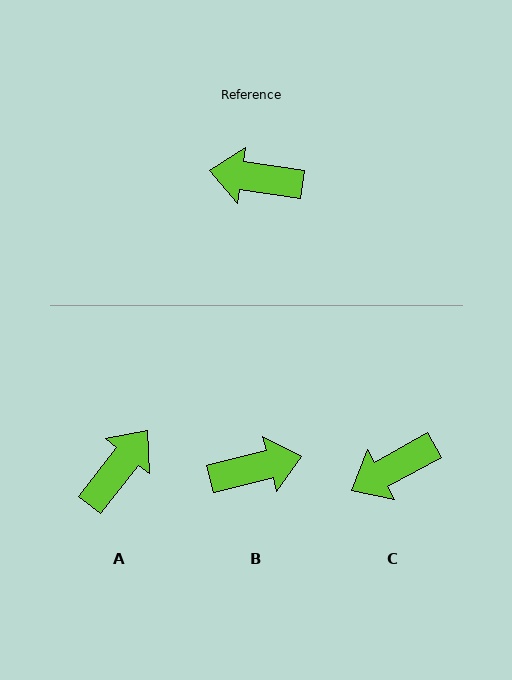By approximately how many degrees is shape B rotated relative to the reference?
Approximately 158 degrees clockwise.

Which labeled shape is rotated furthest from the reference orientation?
B, about 158 degrees away.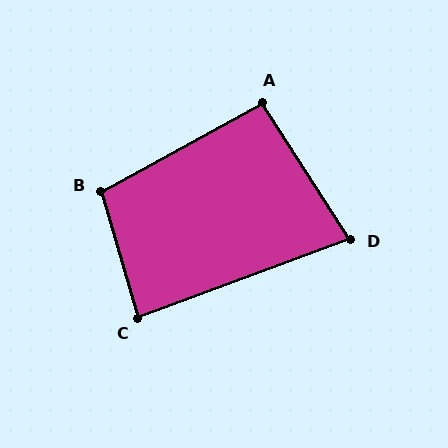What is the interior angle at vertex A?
Approximately 94 degrees (approximately right).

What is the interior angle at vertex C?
Approximately 86 degrees (approximately right).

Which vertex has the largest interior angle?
B, at approximately 102 degrees.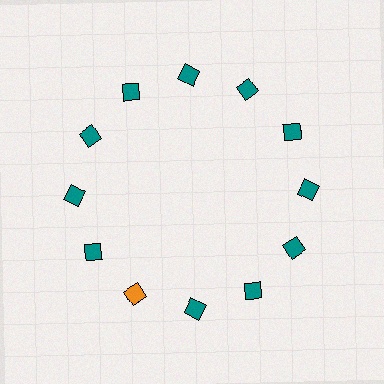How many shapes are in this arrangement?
There are 12 shapes arranged in a ring pattern.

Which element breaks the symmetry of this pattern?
The orange diamond at roughly the 7 o'clock position breaks the symmetry. All other shapes are teal diamonds.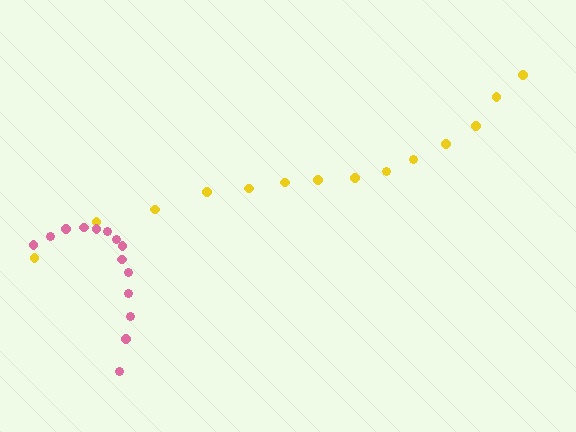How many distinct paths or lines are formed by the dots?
There are 2 distinct paths.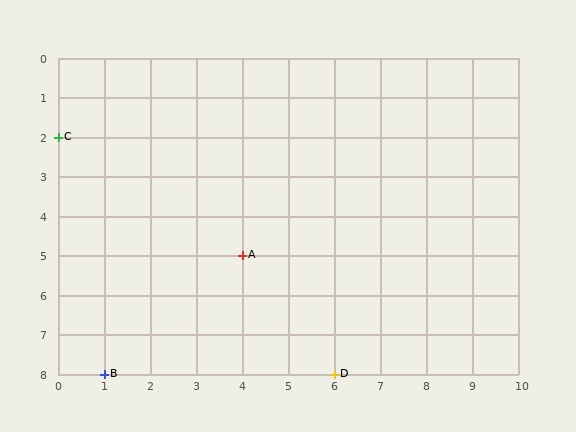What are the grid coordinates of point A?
Point A is at grid coordinates (4, 5).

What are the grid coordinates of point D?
Point D is at grid coordinates (6, 8).